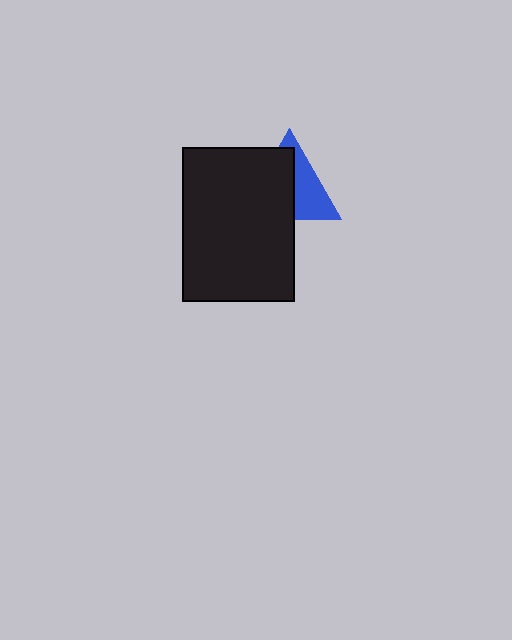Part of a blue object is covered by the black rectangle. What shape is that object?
It is a triangle.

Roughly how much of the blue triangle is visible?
A small part of it is visible (roughly 43%).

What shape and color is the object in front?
The object in front is a black rectangle.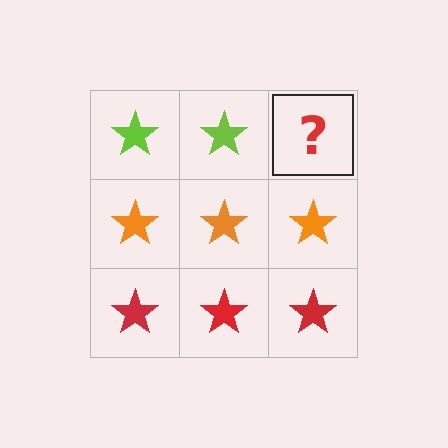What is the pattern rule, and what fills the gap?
The rule is that each row has a consistent color. The gap should be filled with a lime star.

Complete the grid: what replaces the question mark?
The question mark should be replaced with a lime star.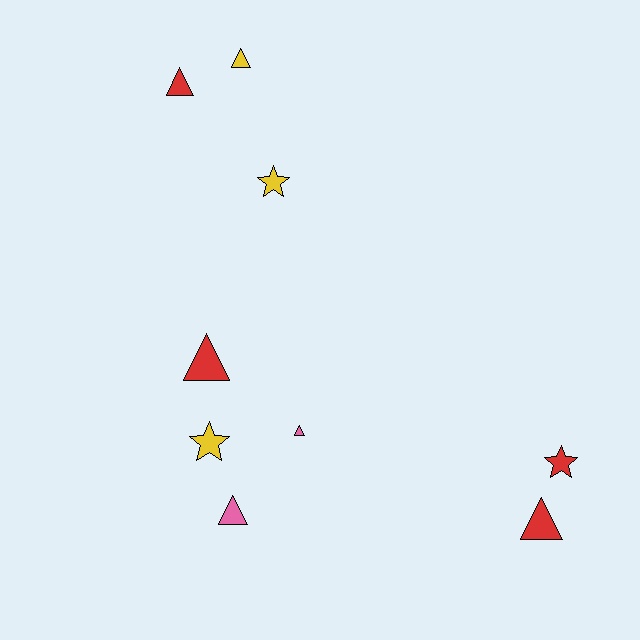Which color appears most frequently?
Red, with 4 objects.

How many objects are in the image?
There are 9 objects.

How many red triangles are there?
There are 3 red triangles.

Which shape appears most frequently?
Triangle, with 6 objects.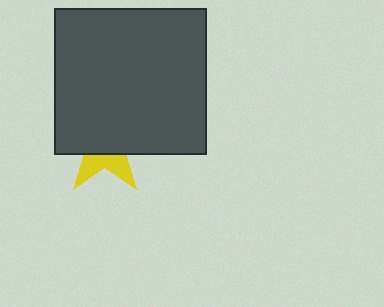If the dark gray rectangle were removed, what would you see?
You would see the complete yellow star.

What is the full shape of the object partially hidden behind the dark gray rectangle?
The partially hidden object is a yellow star.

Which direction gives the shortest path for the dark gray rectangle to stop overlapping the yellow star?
Moving up gives the shortest separation.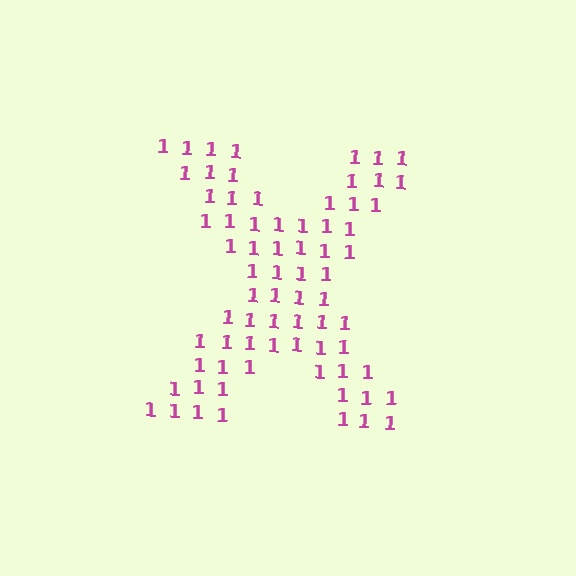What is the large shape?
The large shape is the letter X.